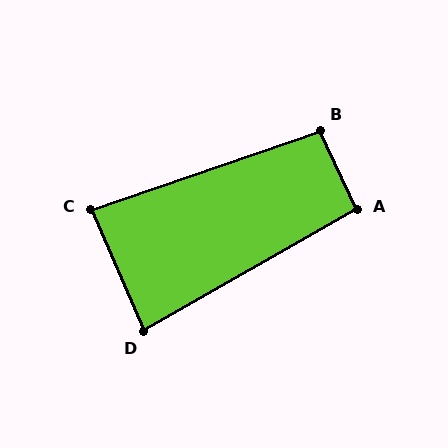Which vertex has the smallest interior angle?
D, at approximately 84 degrees.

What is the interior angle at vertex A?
Approximately 95 degrees (approximately right).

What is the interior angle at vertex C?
Approximately 85 degrees (approximately right).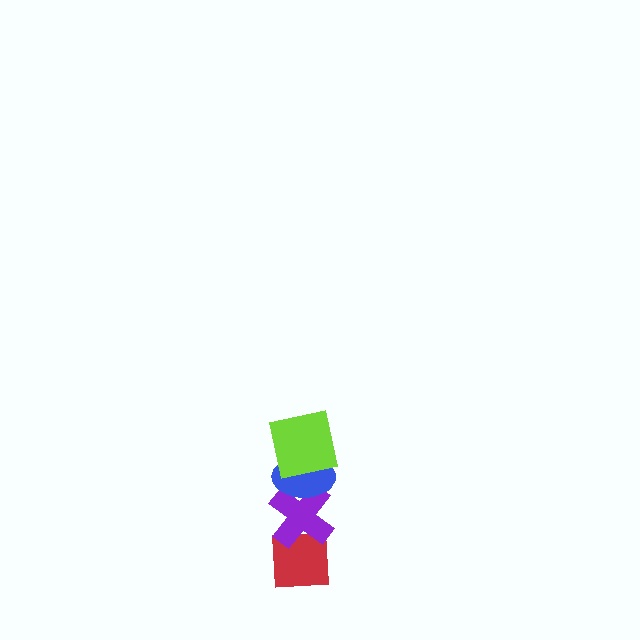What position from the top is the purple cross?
The purple cross is 3rd from the top.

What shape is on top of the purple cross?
The blue ellipse is on top of the purple cross.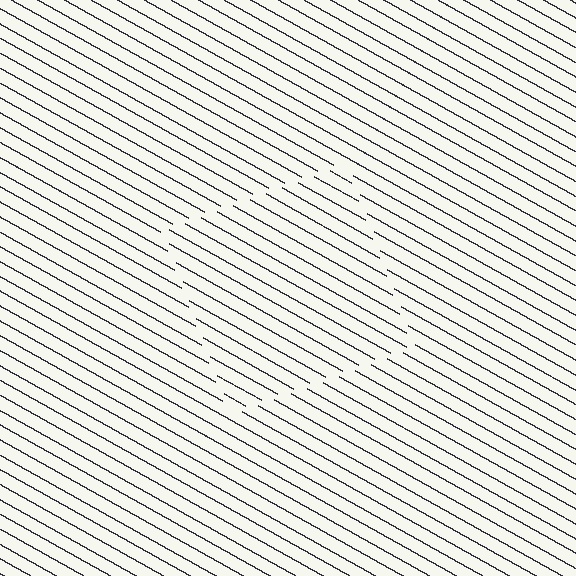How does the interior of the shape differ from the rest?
The interior of the shape contains the same grating, shifted by half a period — the contour is defined by the phase discontinuity where line-ends from the inner and outer gratings abut.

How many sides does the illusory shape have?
4 sides — the line-ends trace a square.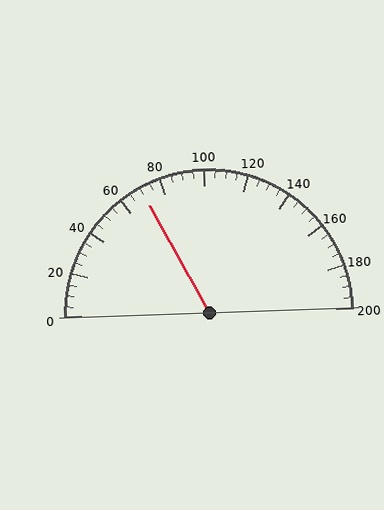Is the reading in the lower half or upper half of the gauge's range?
The reading is in the lower half of the range (0 to 200).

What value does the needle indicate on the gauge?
The needle indicates approximately 70.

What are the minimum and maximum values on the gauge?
The gauge ranges from 0 to 200.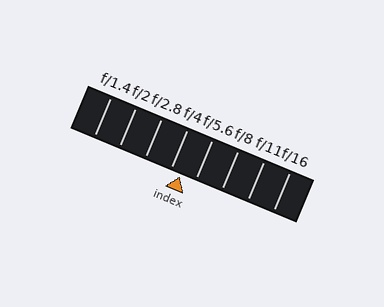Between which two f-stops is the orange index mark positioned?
The index mark is between f/4 and f/5.6.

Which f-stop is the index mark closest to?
The index mark is closest to f/4.